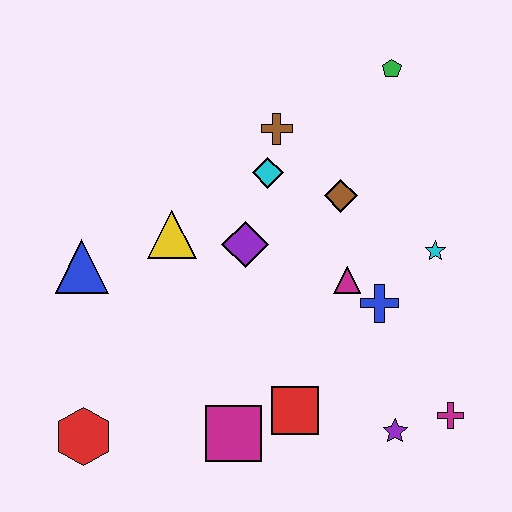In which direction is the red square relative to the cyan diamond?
The red square is below the cyan diamond.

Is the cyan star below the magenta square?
No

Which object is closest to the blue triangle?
The yellow triangle is closest to the blue triangle.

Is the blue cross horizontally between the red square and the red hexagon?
No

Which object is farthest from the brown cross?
The red hexagon is farthest from the brown cross.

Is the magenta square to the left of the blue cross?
Yes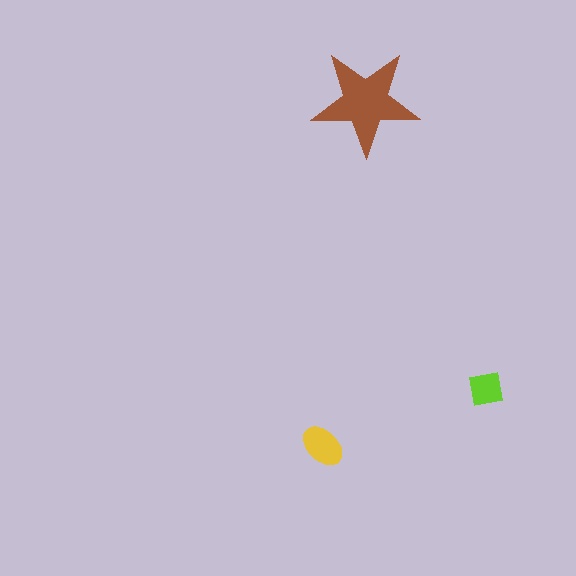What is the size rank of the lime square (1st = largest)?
3rd.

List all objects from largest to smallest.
The brown star, the yellow ellipse, the lime square.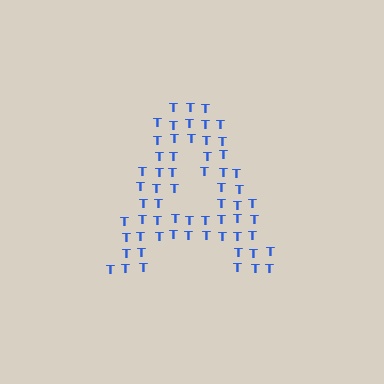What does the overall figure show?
The overall figure shows the letter A.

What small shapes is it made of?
It is made of small letter T's.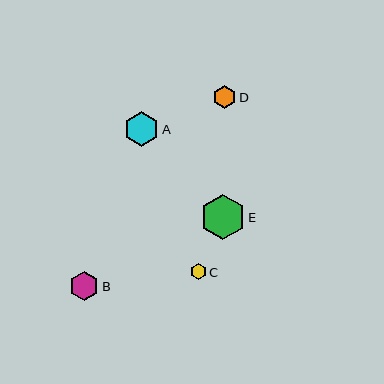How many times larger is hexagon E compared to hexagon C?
Hexagon E is approximately 2.8 times the size of hexagon C.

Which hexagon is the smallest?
Hexagon C is the smallest with a size of approximately 16 pixels.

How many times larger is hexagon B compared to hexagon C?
Hexagon B is approximately 1.8 times the size of hexagon C.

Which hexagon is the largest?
Hexagon E is the largest with a size of approximately 45 pixels.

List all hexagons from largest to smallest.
From largest to smallest: E, A, B, D, C.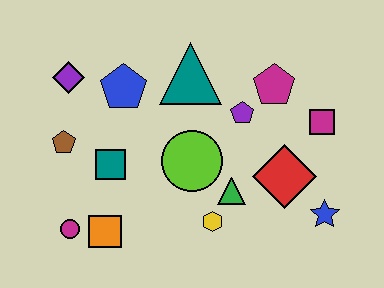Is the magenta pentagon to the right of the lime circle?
Yes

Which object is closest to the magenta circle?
The orange square is closest to the magenta circle.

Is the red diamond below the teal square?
Yes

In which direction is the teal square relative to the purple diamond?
The teal square is below the purple diamond.